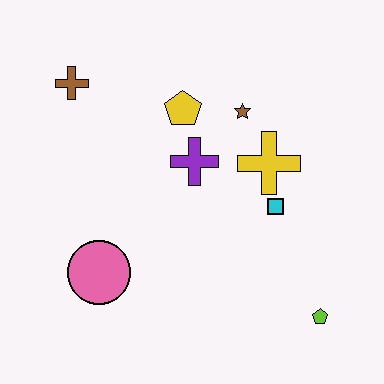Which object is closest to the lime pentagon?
The cyan square is closest to the lime pentagon.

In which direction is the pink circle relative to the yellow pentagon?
The pink circle is below the yellow pentagon.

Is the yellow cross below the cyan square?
No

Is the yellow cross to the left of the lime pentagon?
Yes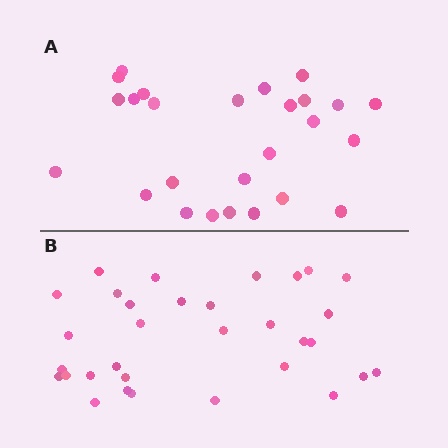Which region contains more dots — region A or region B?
Region B (the bottom region) has more dots.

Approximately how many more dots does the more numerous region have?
Region B has about 6 more dots than region A.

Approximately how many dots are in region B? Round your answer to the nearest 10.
About 30 dots. (The exact count is 32, which rounds to 30.)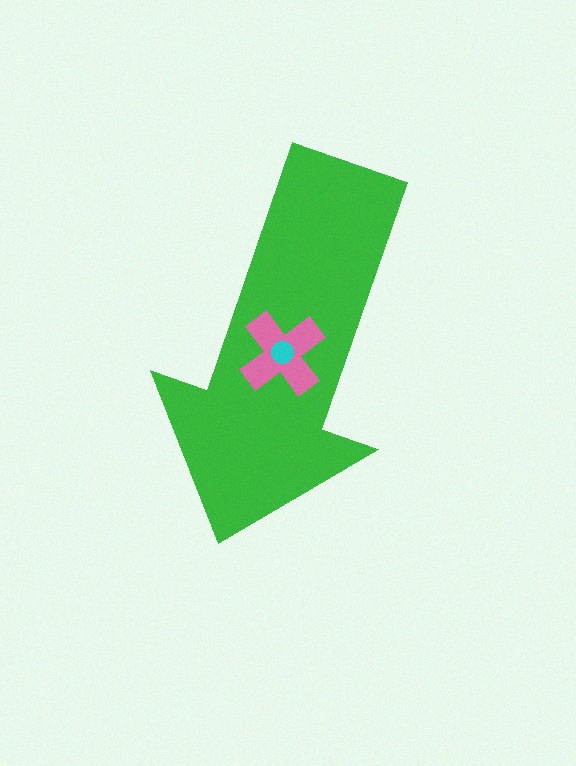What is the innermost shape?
The cyan circle.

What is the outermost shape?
The green arrow.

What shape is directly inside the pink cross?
The cyan circle.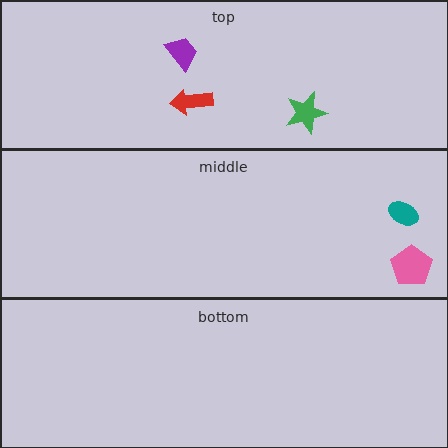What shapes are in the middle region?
The teal ellipse, the pink pentagon.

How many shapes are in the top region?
3.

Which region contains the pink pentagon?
The middle region.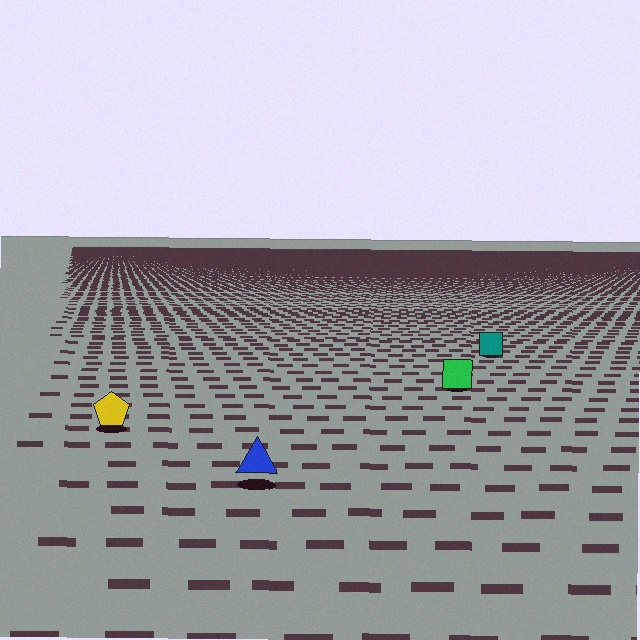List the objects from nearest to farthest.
From nearest to farthest: the blue triangle, the yellow pentagon, the green square, the teal square.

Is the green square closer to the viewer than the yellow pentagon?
No. The yellow pentagon is closer — you can tell from the texture gradient: the ground texture is coarser near it.